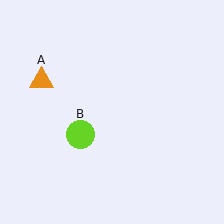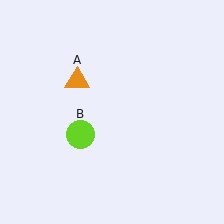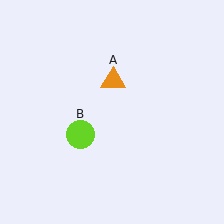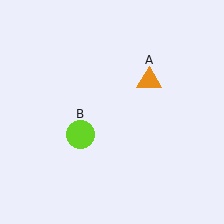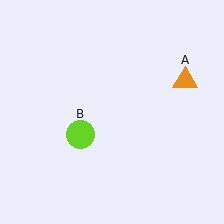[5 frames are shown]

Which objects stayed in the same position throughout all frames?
Lime circle (object B) remained stationary.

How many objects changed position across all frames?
1 object changed position: orange triangle (object A).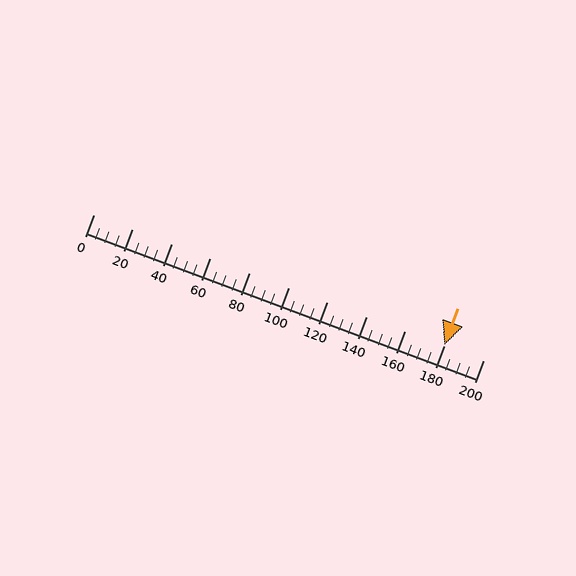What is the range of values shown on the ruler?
The ruler shows values from 0 to 200.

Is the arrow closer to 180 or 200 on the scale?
The arrow is closer to 180.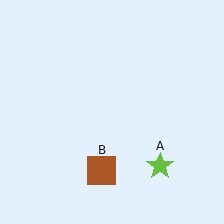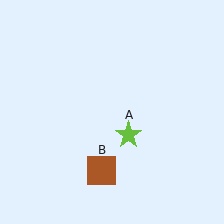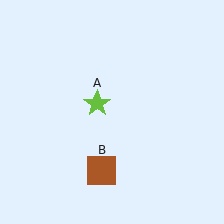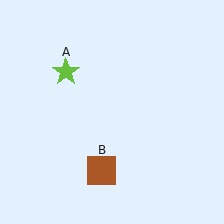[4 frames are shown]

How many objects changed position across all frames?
1 object changed position: lime star (object A).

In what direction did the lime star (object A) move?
The lime star (object A) moved up and to the left.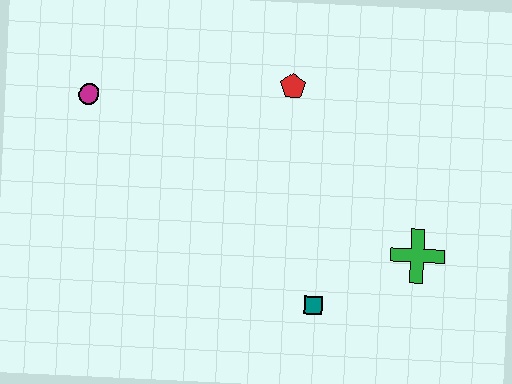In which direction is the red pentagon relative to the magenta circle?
The red pentagon is to the right of the magenta circle.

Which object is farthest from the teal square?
The magenta circle is farthest from the teal square.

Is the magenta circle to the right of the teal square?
No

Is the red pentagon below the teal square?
No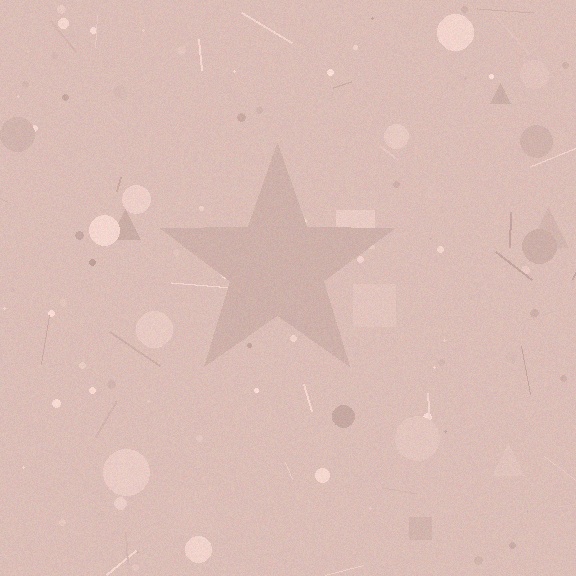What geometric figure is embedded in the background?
A star is embedded in the background.